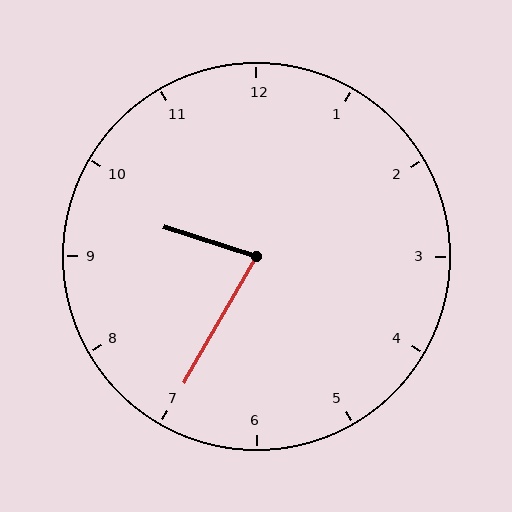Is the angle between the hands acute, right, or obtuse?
It is acute.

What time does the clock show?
9:35.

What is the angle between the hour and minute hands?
Approximately 78 degrees.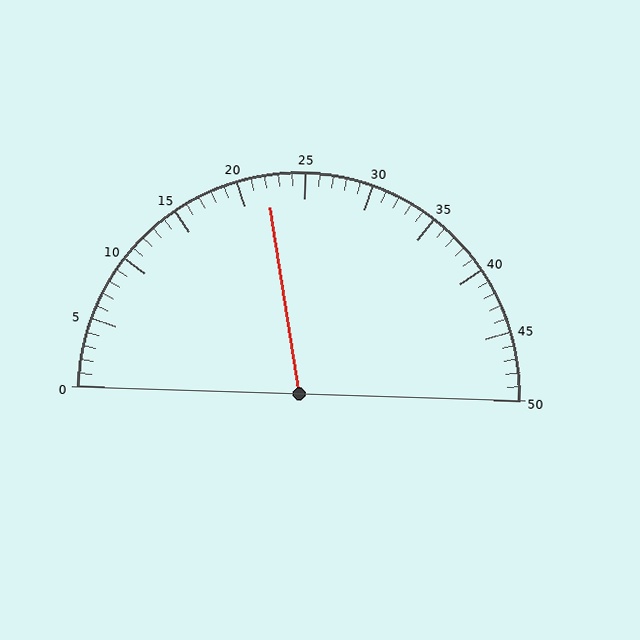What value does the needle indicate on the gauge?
The needle indicates approximately 22.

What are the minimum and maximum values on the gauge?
The gauge ranges from 0 to 50.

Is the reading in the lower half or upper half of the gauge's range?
The reading is in the lower half of the range (0 to 50).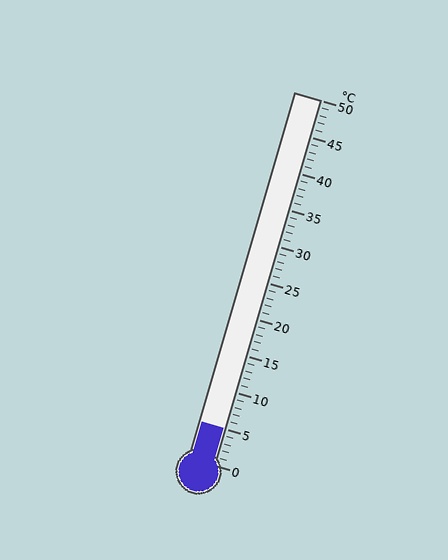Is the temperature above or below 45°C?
The temperature is below 45°C.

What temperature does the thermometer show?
The thermometer shows approximately 5°C.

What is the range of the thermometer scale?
The thermometer scale ranges from 0°C to 50°C.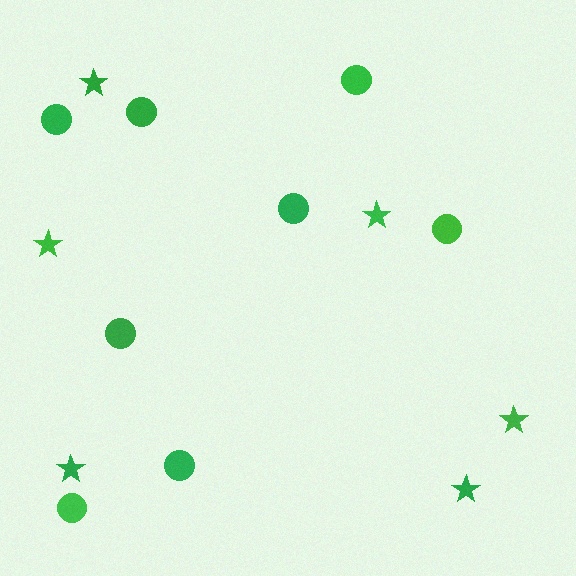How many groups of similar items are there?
There are 2 groups: one group of stars (6) and one group of circles (8).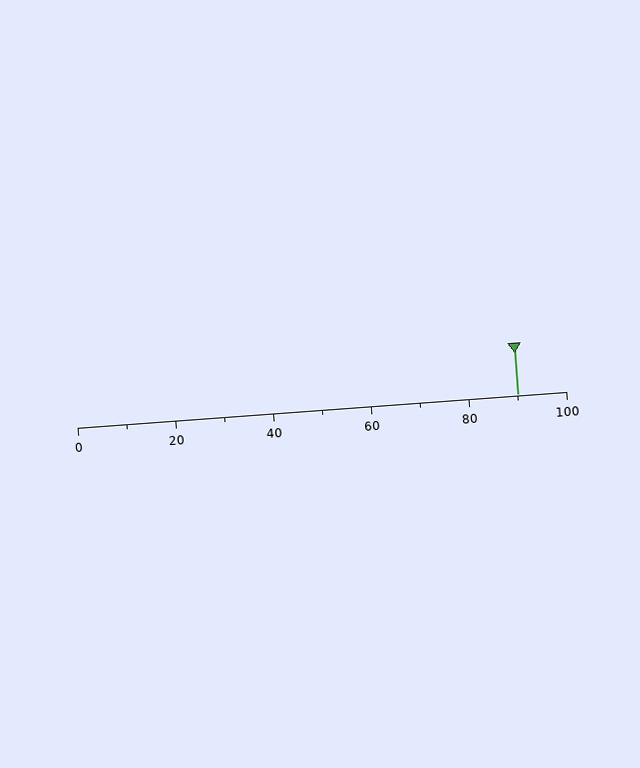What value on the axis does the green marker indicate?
The marker indicates approximately 90.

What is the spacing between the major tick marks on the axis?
The major ticks are spaced 20 apart.